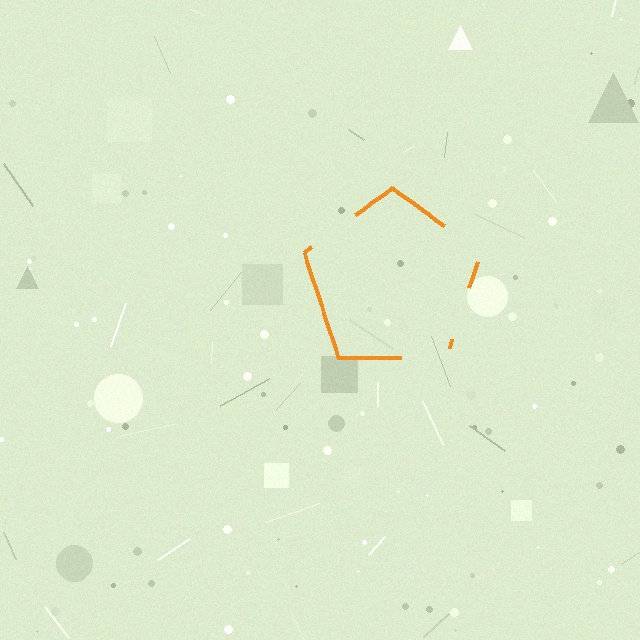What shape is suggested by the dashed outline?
The dashed outline suggests a pentagon.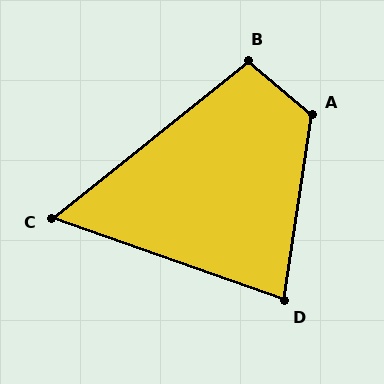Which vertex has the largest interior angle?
A, at approximately 122 degrees.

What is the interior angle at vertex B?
Approximately 101 degrees (obtuse).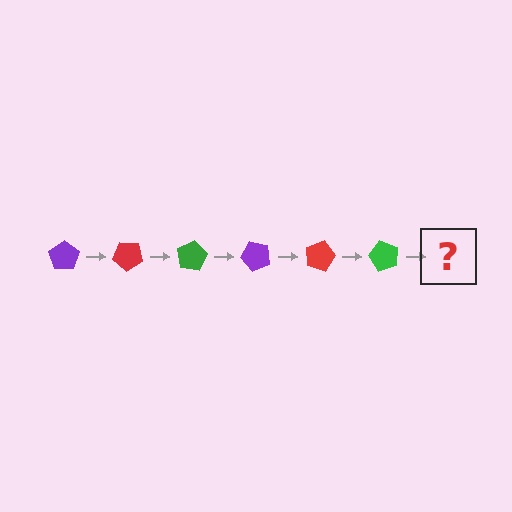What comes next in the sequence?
The next element should be a purple pentagon, rotated 240 degrees from the start.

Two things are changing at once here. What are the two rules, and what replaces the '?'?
The two rules are that it rotates 40 degrees each step and the color cycles through purple, red, and green. The '?' should be a purple pentagon, rotated 240 degrees from the start.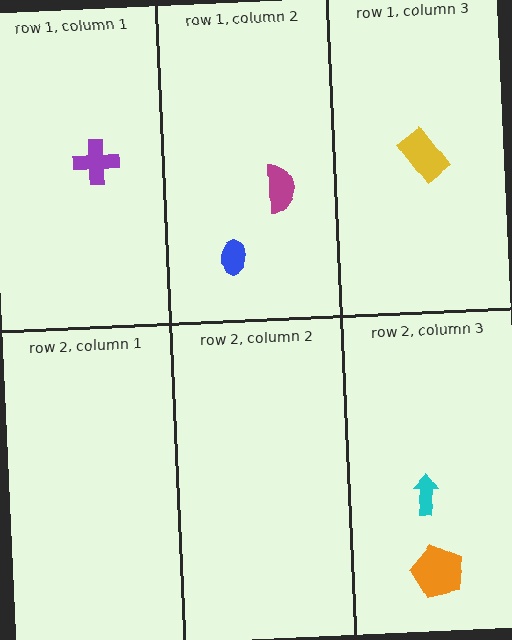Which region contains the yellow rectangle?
The row 1, column 3 region.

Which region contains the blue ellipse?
The row 1, column 2 region.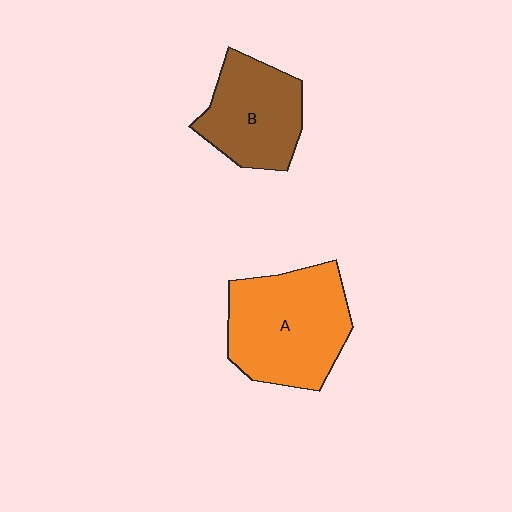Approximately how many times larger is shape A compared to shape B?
Approximately 1.4 times.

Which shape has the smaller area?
Shape B (brown).